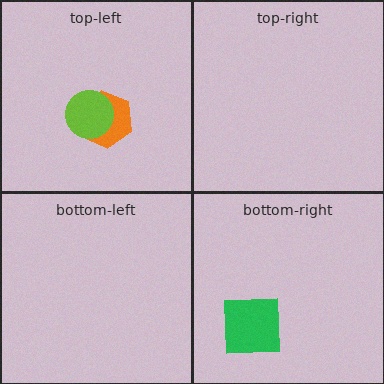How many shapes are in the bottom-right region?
1.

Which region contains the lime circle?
The top-left region.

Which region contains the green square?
The bottom-right region.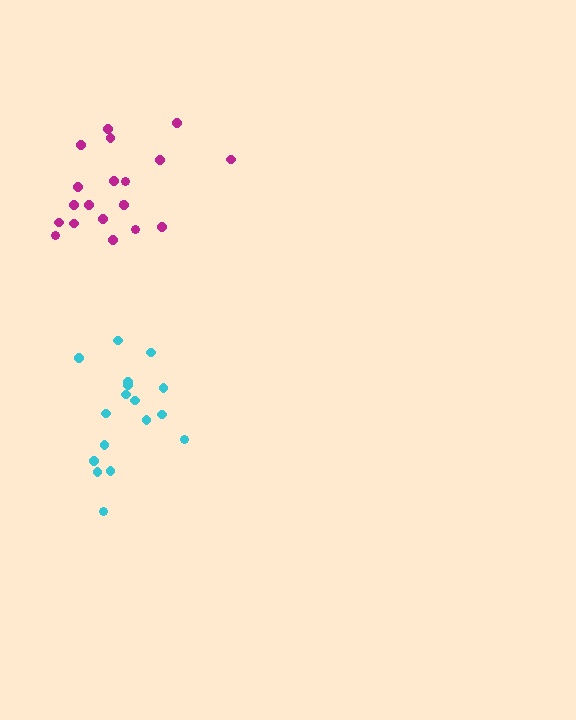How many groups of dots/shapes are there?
There are 2 groups.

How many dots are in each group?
Group 1: 17 dots, Group 2: 20 dots (37 total).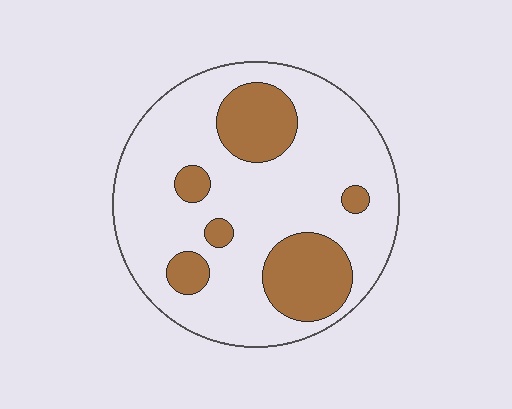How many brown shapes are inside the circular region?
6.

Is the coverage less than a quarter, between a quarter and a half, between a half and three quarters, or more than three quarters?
Less than a quarter.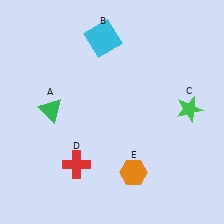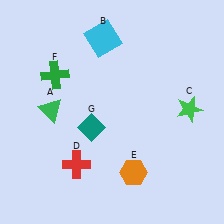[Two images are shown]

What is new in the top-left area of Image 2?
A green cross (F) was added in the top-left area of Image 2.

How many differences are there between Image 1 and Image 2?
There are 2 differences between the two images.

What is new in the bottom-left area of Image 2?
A teal diamond (G) was added in the bottom-left area of Image 2.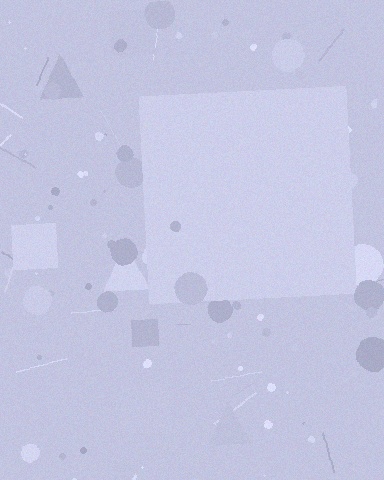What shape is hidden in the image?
A square is hidden in the image.